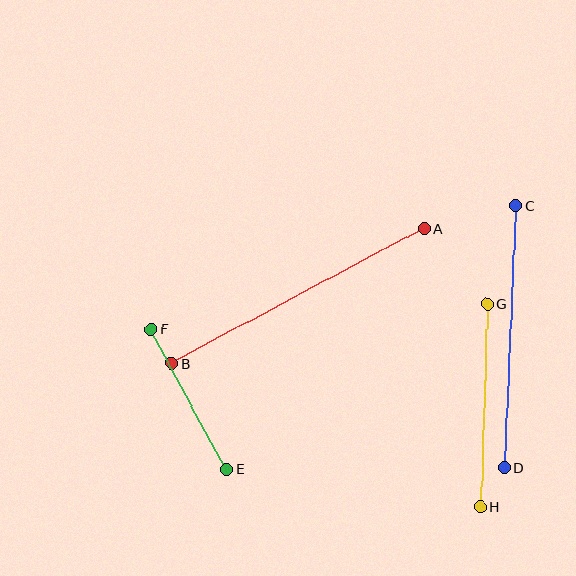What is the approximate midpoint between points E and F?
The midpoint is at approximately (189, 400) pixels.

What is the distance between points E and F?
The distance is approximately 159 pixels.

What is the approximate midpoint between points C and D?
The midpoint is at approximately (510, 337) pixels.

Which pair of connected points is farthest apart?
Points A and B are farthest apart.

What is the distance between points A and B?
The distance is approximately 286 pixels.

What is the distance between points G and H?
The distance is approximately 203 pixels.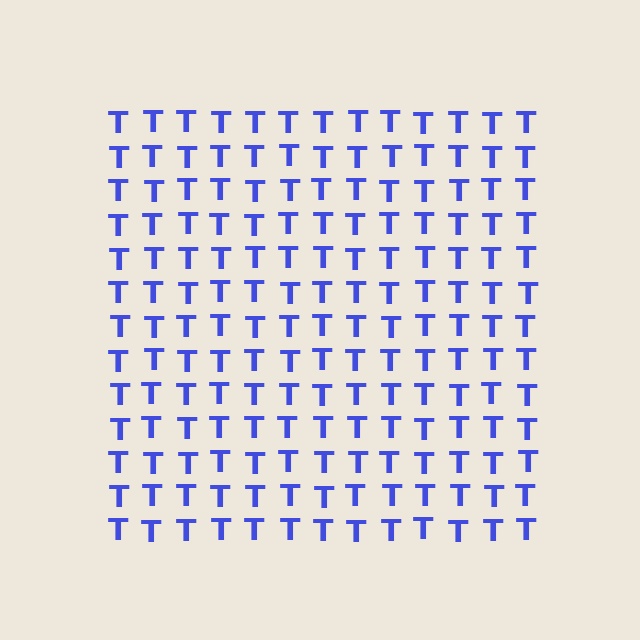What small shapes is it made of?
It is made of small letter T's.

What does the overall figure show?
The overall figure shows a square.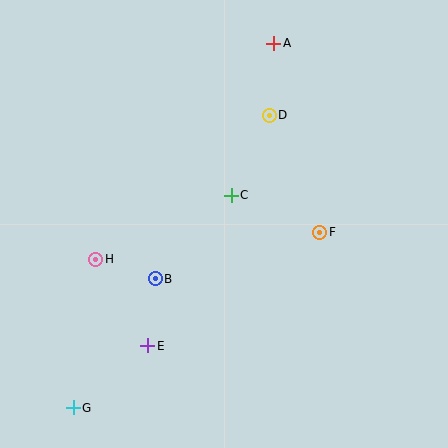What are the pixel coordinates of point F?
Point F is at (320, 232).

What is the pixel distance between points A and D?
The distance between A and D is 72 pixels.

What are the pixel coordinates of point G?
Point G is at (73, 408).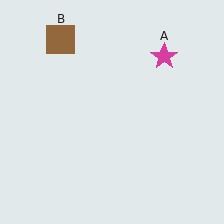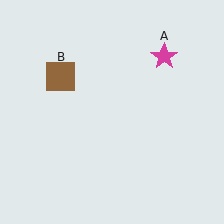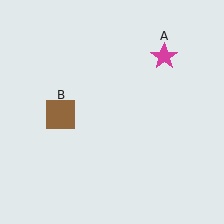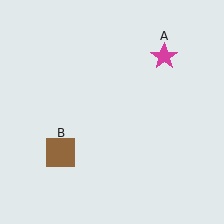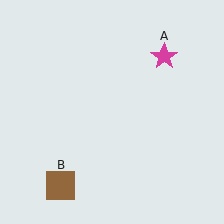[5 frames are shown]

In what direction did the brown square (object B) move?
The brown square (object B) moved down.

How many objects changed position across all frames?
1 object changed position: brown square (object B).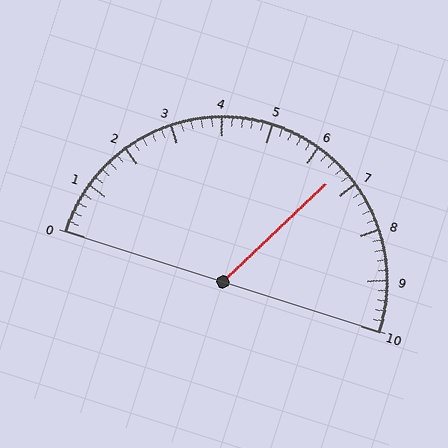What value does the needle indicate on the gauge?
The needle indicates approximately 6.6.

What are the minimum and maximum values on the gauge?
The gauge ranges from 0 to 10.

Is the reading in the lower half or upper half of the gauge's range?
The reading is in the upper half of the range (0 to 10).